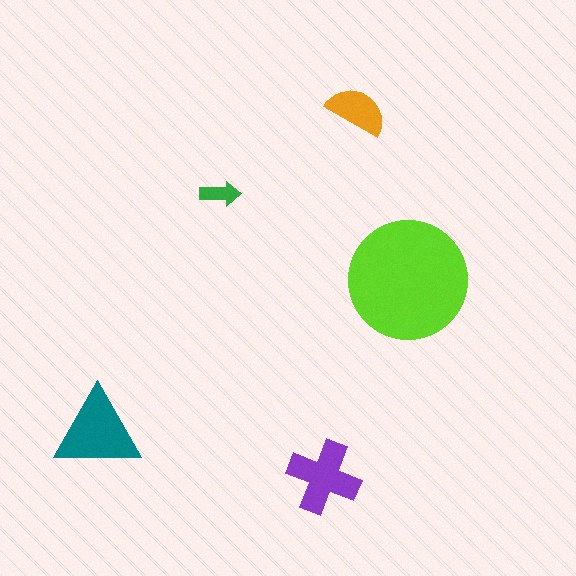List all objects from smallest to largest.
The green arrow, the orange semicircle, the purple cross, the teal triangle, the lime circle.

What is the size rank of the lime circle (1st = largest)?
1st.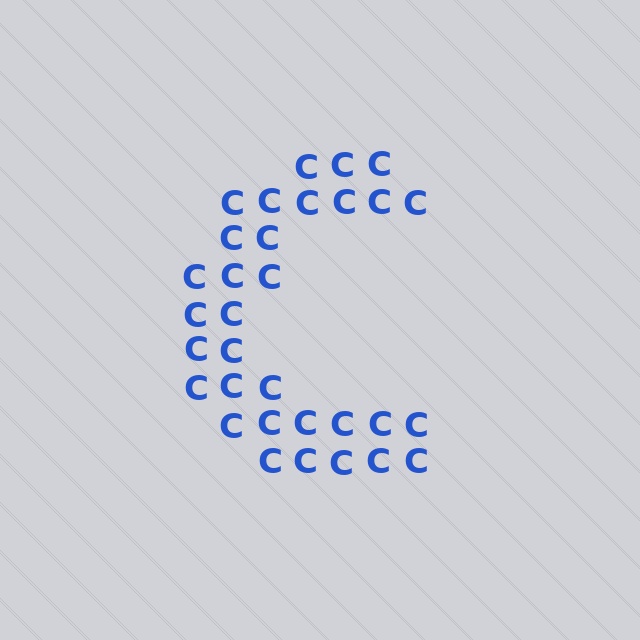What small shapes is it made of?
It is made of small letter C's.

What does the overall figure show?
The overall figure shows the letter C.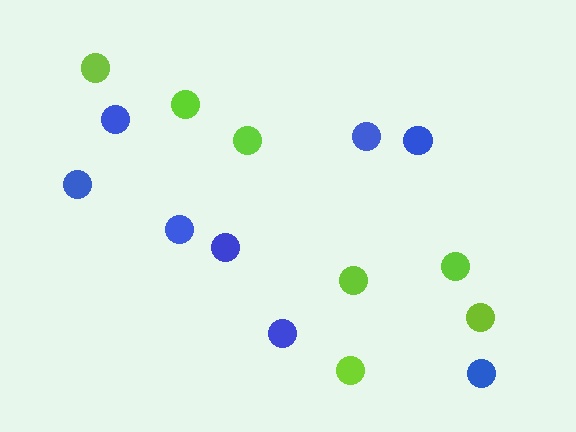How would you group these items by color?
There are 2 groups: one group of blue circles (8) and one group of lime circles (7).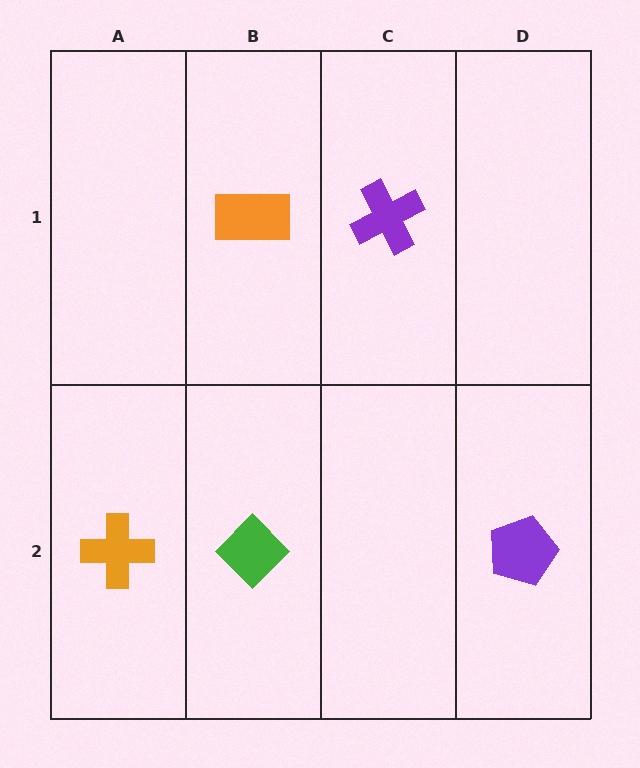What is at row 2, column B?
A green diamond.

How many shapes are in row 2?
3 shapes.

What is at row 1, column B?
An orange rectangle.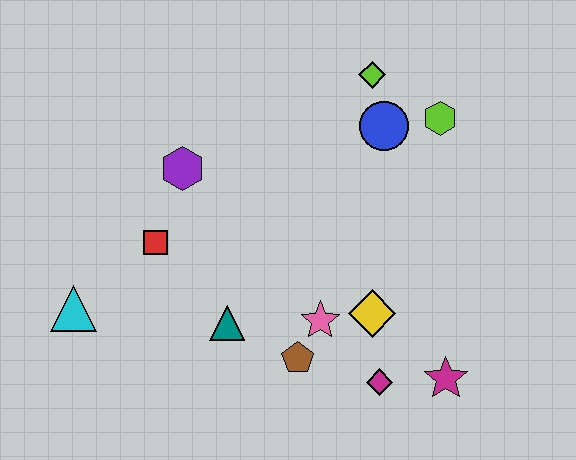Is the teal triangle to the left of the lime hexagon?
Yes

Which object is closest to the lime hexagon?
The blue circle is closest to the lime hexagon.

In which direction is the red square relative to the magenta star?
The red square is to the left of the magenta star.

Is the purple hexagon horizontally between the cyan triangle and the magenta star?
Yes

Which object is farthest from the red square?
The magenta star is farthest from the red square.